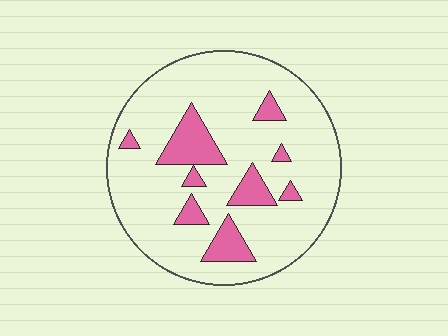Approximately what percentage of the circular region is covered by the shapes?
Approximately 15%.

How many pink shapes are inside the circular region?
9.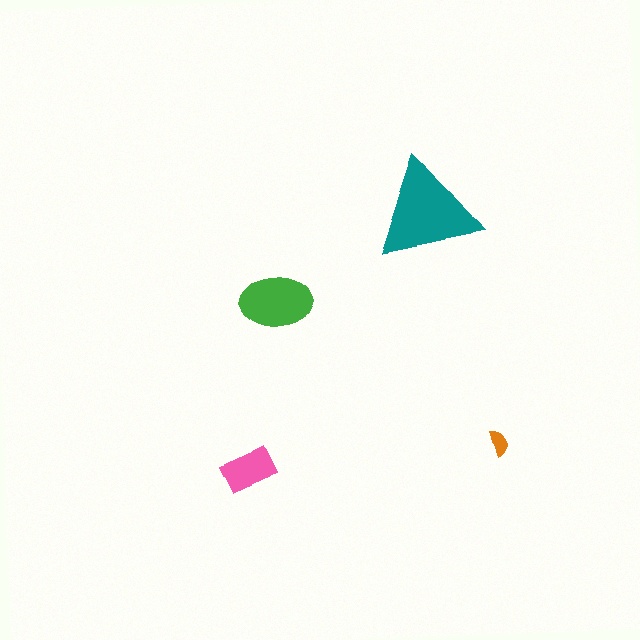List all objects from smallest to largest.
The orange semicircle, the pink rectangle, the green ellipse, the teal triangle.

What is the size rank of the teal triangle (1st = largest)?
1st.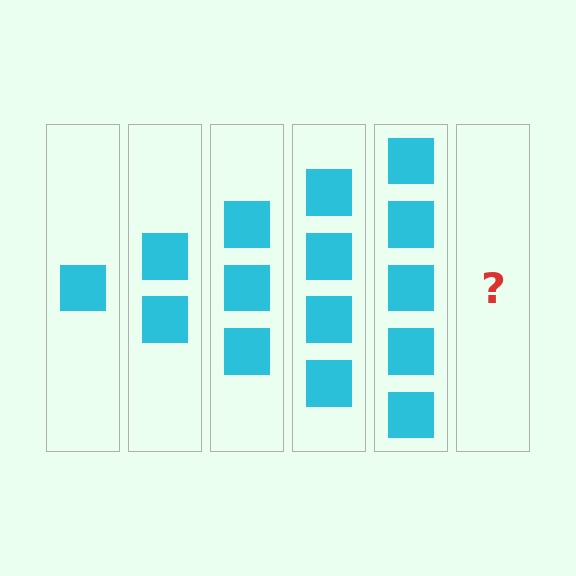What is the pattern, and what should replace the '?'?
The pattern is that each step adds one more square. The '?' should be 6 squares.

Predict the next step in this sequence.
The next step is 6 squares.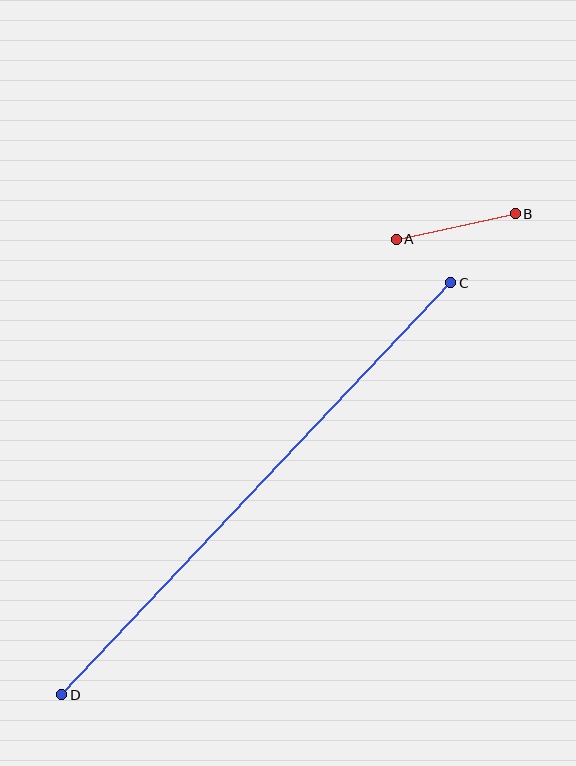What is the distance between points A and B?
The distance is approximately 122 pixels.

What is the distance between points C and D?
The distance is approximately 567 pixels.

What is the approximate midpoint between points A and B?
The midpoint is at approximately (456, 227) pixels.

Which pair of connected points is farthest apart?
Points C and D are farthest apart.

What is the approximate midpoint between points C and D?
The midpoint is at approximately (256, 489) pixels.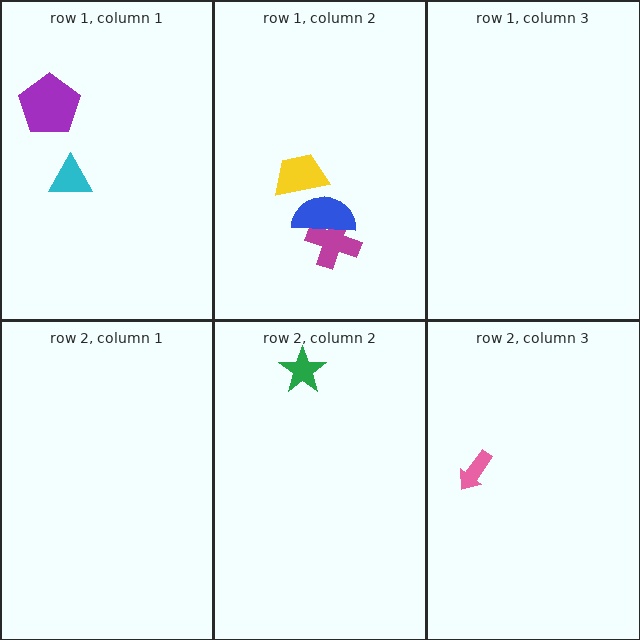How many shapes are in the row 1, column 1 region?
2.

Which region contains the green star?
The row 2, column 2 region.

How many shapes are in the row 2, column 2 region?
1.